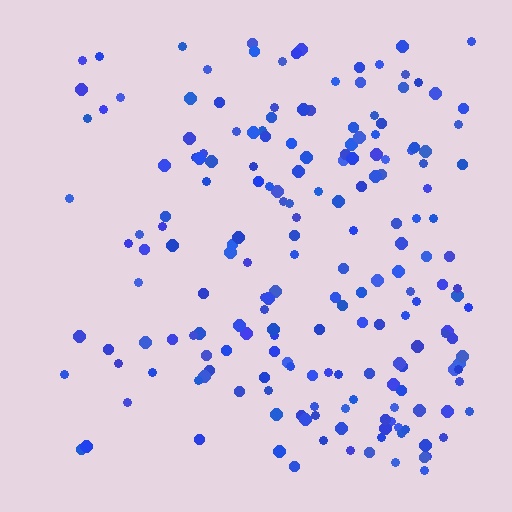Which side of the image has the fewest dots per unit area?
The left.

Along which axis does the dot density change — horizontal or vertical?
Horizontal.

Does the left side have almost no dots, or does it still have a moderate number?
Still a moderate number, just noticeably fewer than the right.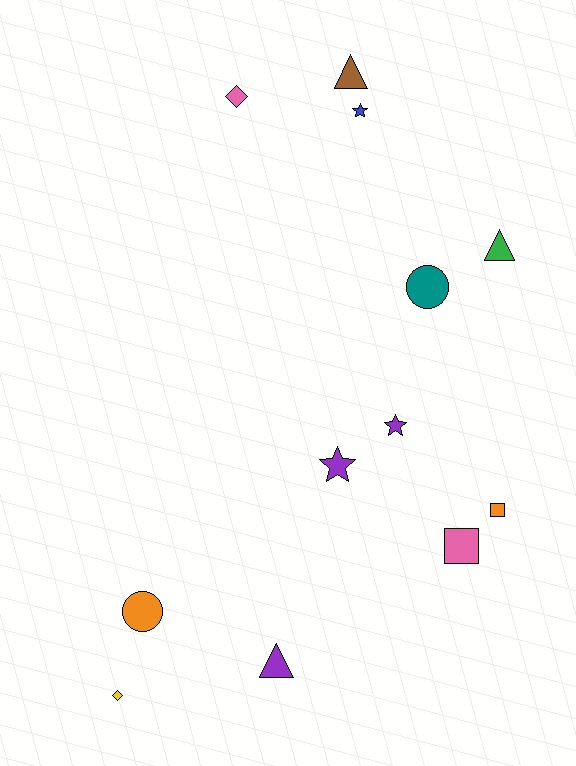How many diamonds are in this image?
There are 2 diamonds.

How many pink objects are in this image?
There are 2 pink objects.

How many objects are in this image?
There are 12 objects.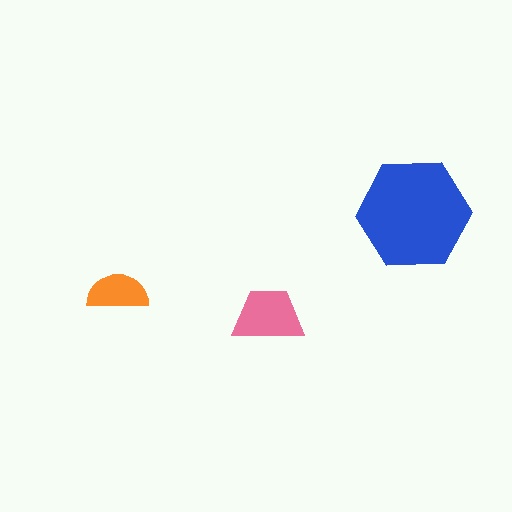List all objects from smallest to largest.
The orange semicircle, the pink trapezoid, the blue hexagon.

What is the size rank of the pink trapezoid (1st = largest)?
2nd.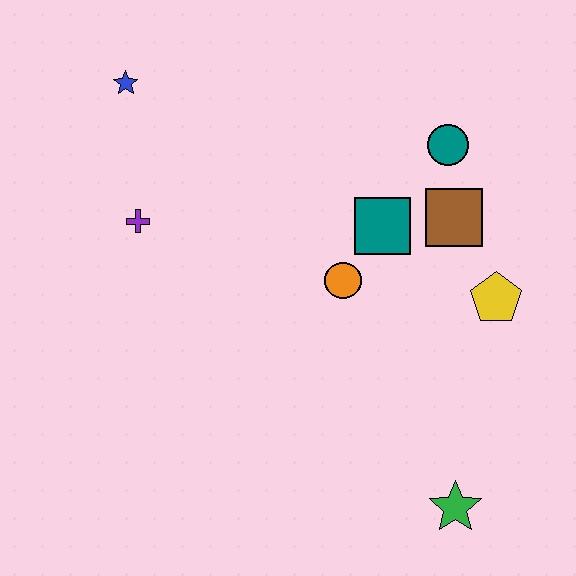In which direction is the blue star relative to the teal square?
The blue star is to the left of the teal square.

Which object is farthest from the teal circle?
The green star is farthest from the teal circle.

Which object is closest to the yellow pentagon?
The brown square is closest to the yellow pentagon.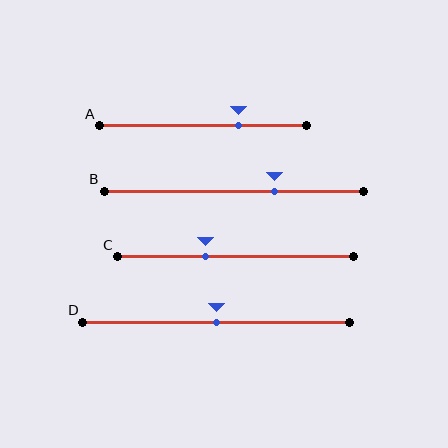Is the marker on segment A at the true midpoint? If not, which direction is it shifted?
No, the marker on segment A is shifted to the right by about 17% of the segment length.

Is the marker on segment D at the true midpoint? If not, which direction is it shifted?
Yes, the marker on segment D is at the true midpoint.